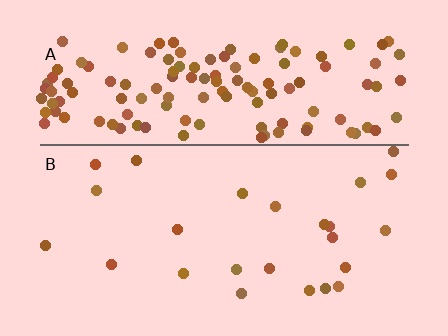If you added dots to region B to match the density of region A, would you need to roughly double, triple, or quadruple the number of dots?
Approximately quadruple.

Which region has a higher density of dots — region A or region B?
A (the top).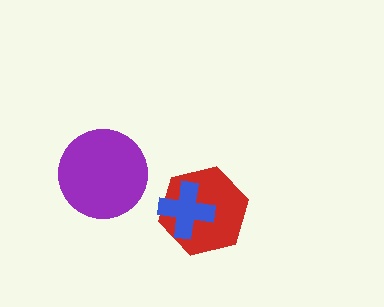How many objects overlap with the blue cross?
1 object overlaps with the blue cross.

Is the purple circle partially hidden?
No, no other shape covers it.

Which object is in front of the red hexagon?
The blue cross is in front of the red hexagon.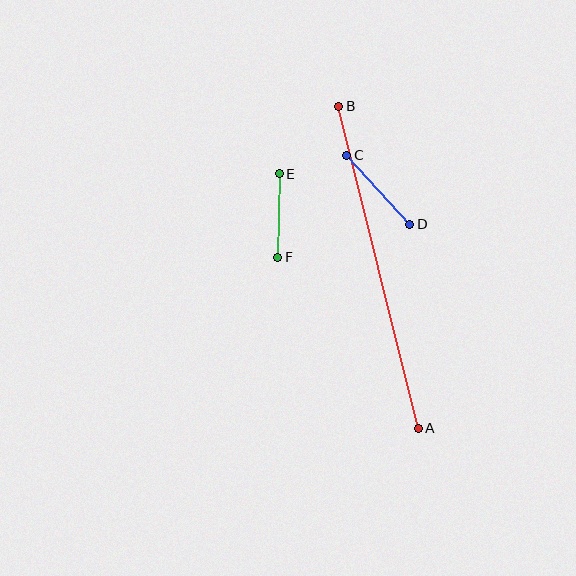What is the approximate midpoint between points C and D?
The midpoint is at approximately (378, 190) pixels.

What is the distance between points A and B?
The distance is approximately 332 pixels.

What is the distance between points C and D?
The distance is approximately 94 pixels.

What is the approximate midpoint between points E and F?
The midpoint is at approximately (279, 215) pixels.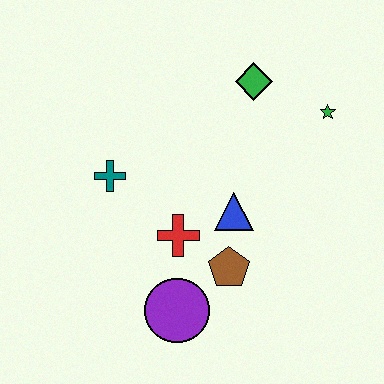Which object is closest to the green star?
The green diamond is closest to the green star.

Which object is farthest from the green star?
The purple circle is farthest from the green star.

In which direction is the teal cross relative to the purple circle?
The teal cross is above the purple circle.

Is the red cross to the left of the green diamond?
Yes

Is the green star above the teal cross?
Yes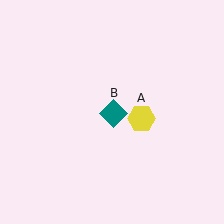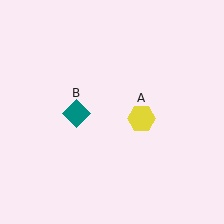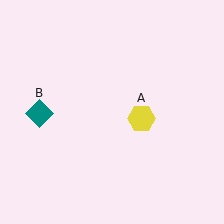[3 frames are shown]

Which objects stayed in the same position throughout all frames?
Yellow hexagon (object A) remained stationary.